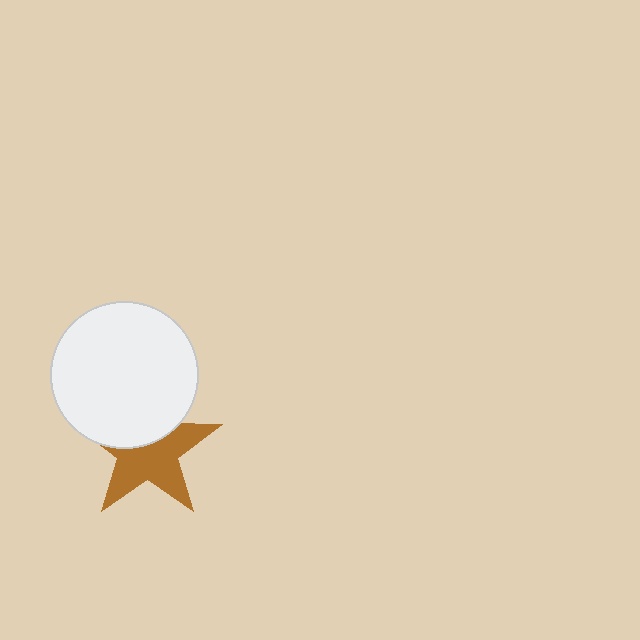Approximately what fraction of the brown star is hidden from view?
Roughly 40% of the brown star is hidden behind the white circle.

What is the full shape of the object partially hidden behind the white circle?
The partially hidden object is a brown star.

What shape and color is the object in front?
The object in front is a white circle.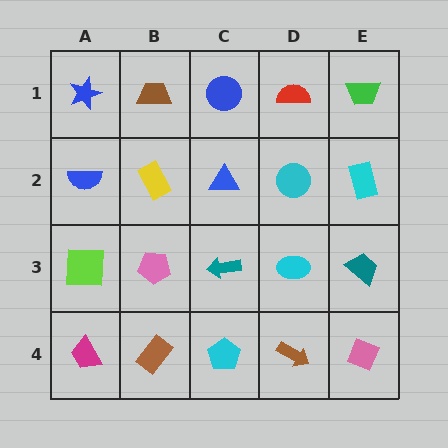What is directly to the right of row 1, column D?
A green trapezoid.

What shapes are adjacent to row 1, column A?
A blue semicircle (row 2, column A), a brown trapezoid (row 1, column B).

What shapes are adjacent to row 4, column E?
A teal trapezoid (row 3, column E), a brown arrow (row 4, column D).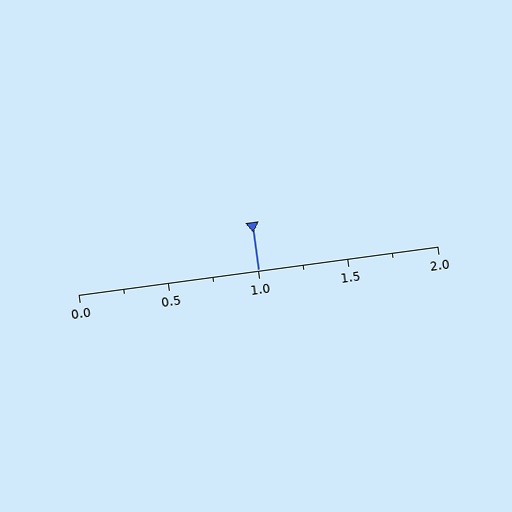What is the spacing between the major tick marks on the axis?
The major ticks are spaced 0.5 apart.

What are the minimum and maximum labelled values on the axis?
The axis runs from 0.0 to 2.0.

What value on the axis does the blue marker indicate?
The marker indicates approximately 1.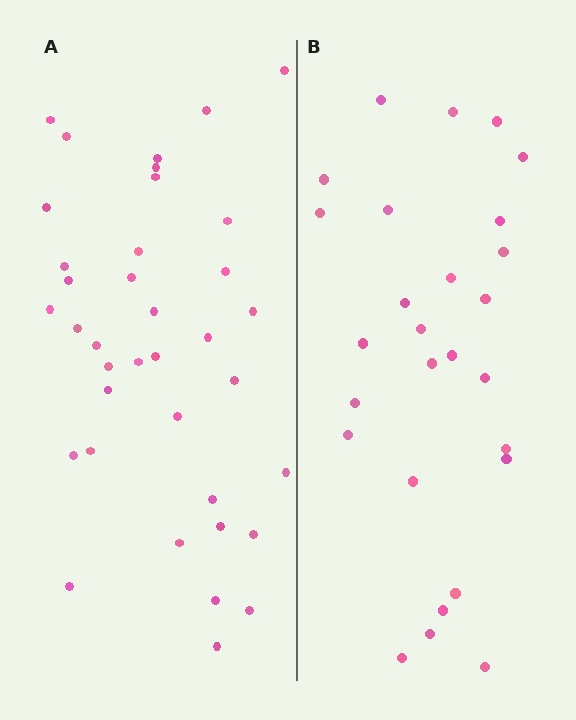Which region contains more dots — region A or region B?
Region A (the left region) has more dots.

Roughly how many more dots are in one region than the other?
Region A has roughly 10 or so more dots than region B.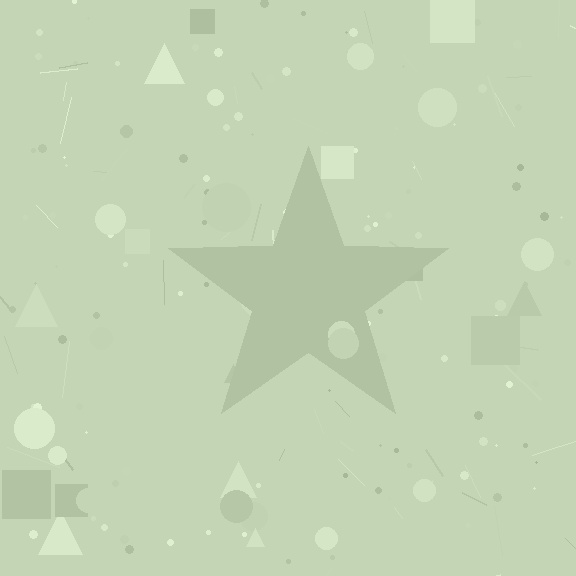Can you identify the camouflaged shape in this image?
The camouflaged shape is a star.